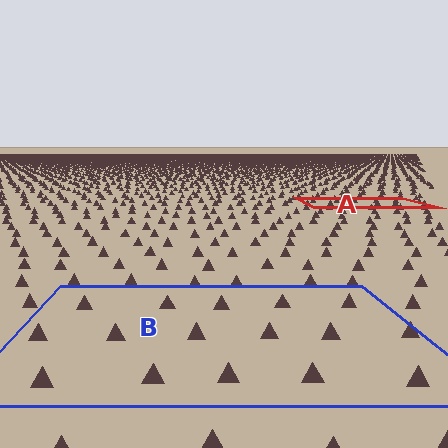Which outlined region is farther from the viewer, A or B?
Region A is farther from the viewer — the texture elements inside it appear smaller and more densely packed.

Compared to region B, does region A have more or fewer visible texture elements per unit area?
Region A has more texture elements per unit area — they are packed more densely because it is farther away.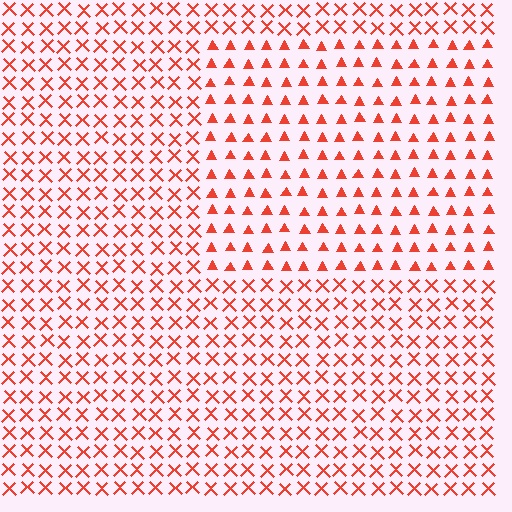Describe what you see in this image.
The image is filled with small red elements arranged in a uniform grid. A rectangle-shaped region contains triangles, while the surrounding area contains X marks. The boundary is defined purely by the change in element shape.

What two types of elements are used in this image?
The image uses triangles inside the rectangle region and X marks outside it.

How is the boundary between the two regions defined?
The boundary is defined by a change in element shape: triangles inside vs. X marks outside. All elements share the same color and spacing.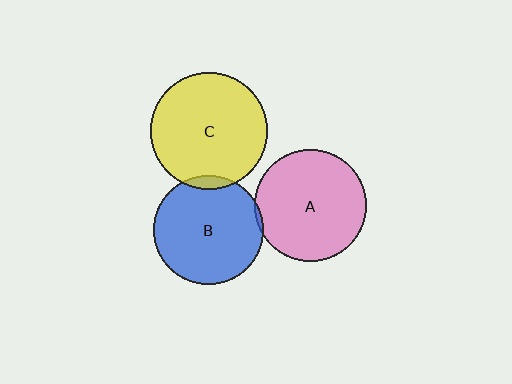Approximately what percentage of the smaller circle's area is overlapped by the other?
Approximately 5%.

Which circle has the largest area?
Circle C (yellow).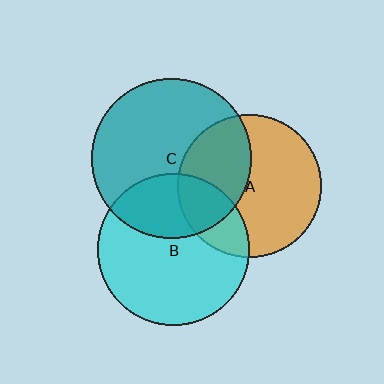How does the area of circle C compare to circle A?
Approximately 1.2 times.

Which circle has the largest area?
Circle C (teal).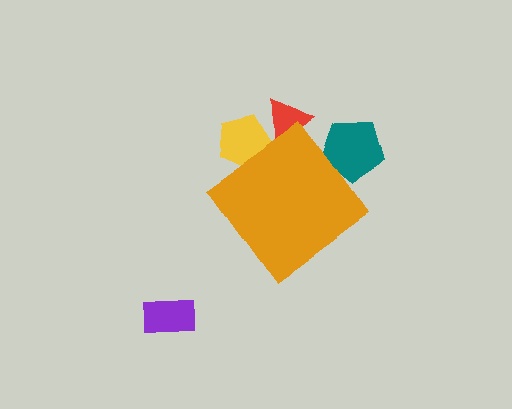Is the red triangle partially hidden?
Yes, the red triangle is partially hidden behind the orange diamond.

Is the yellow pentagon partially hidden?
Yes, the yellow pentagon is partially hidden behind the orange diamond.